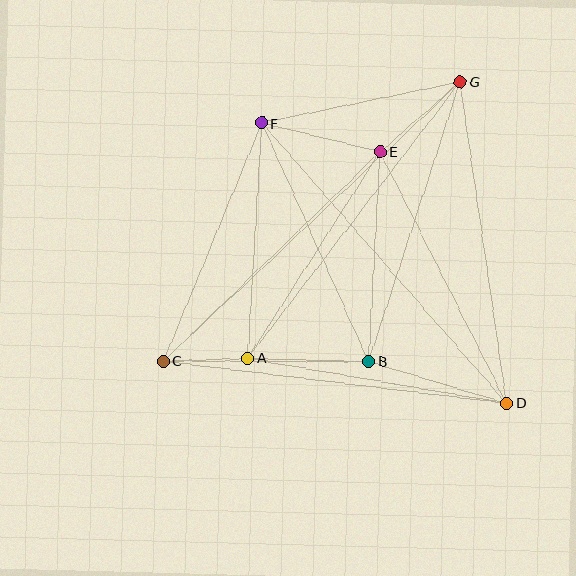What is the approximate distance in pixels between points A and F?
The distance between A and F is approximately 236 pixels.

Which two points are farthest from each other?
Points C and G are farthest from each other.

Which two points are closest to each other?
Points A and C are closest to each other.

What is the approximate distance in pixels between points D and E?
The distance between D and E is approximately 281 pixels.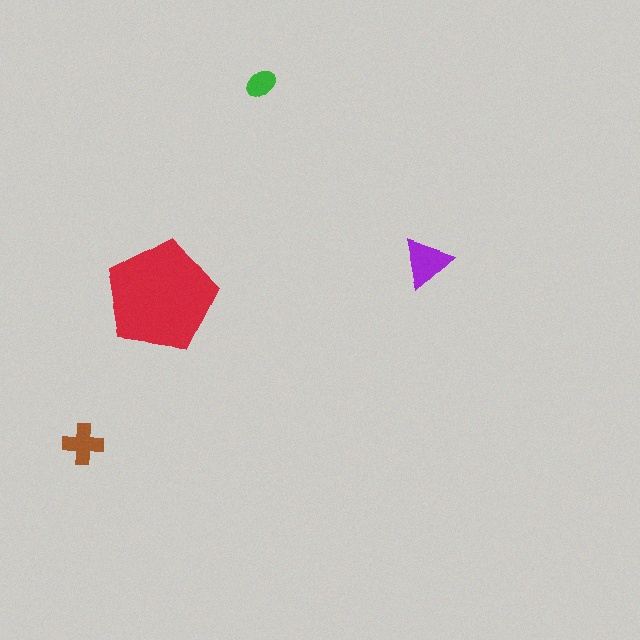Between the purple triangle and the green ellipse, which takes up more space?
The purple triangle.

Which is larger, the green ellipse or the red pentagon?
The red pentagon.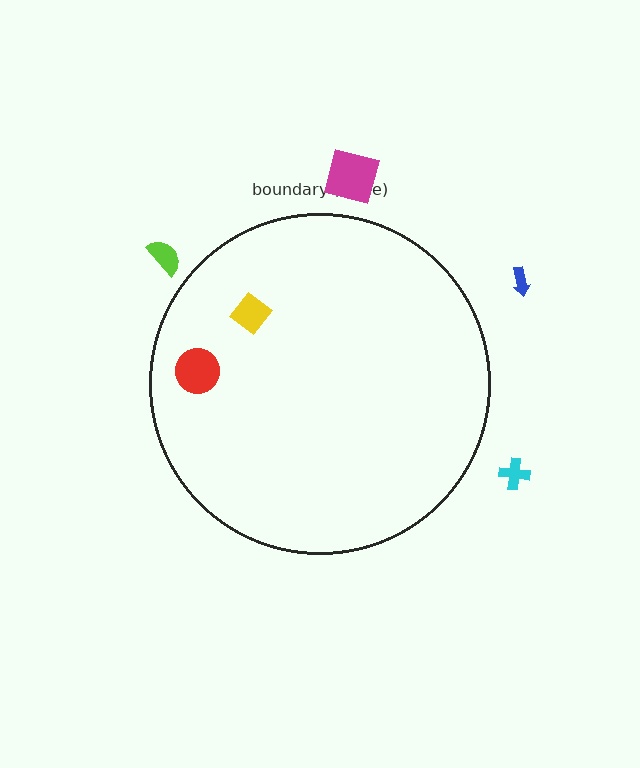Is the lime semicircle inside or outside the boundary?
Outside.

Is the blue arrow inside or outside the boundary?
Outside.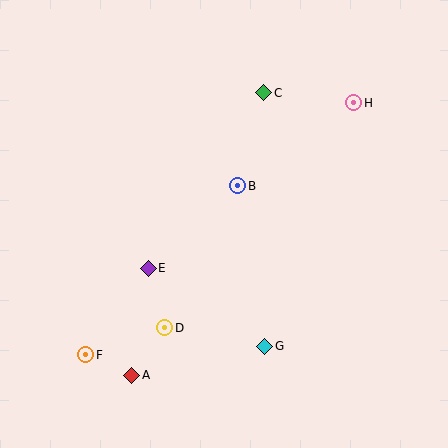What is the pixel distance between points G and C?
The distance between G and C is 254 pixels.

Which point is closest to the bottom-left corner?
Point F is closest to the bottom-left corner.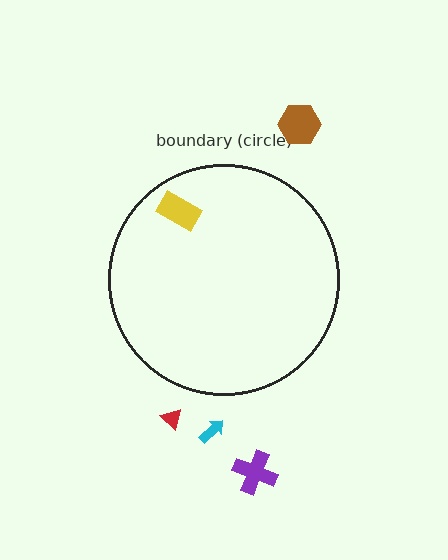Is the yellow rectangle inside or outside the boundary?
Inside.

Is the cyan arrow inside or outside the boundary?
Outside.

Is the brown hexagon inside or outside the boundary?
Outside.